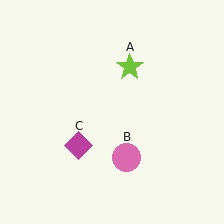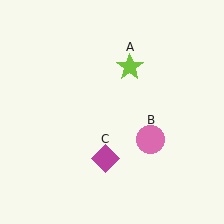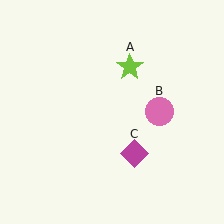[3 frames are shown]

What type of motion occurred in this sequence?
The pink circle (object B), magenta diamond (object C) rotated counterclockwise around the center of the scene.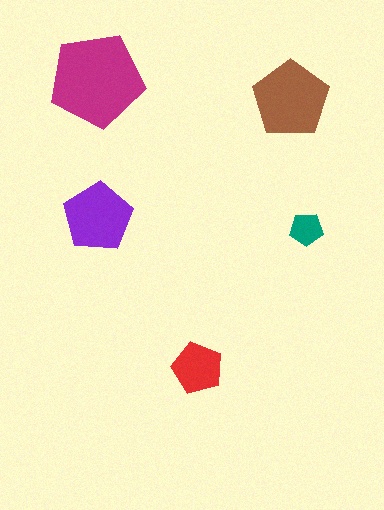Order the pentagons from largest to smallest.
the magenta one, the brown one, the purple one, the red one, the teal one.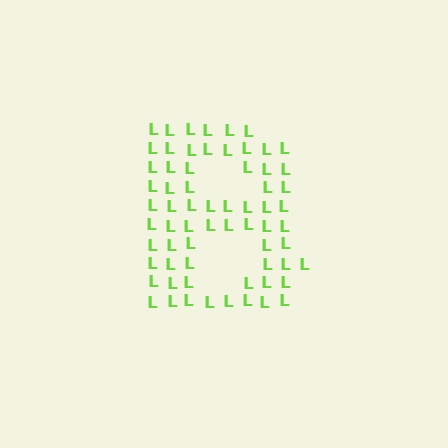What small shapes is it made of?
It is made of small letter L's.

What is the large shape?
The large shape is the letter B.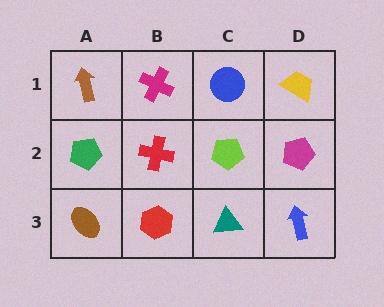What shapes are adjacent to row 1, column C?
A lime pentagon (row 2, column C), a magenta cross (row 1, column B), a yellow trapezoid (row 1, column D).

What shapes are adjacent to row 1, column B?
A red cross (row 2, column B), a brown arrow (row 1, column A), a blue circle (row 1, column C).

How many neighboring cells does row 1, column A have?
2.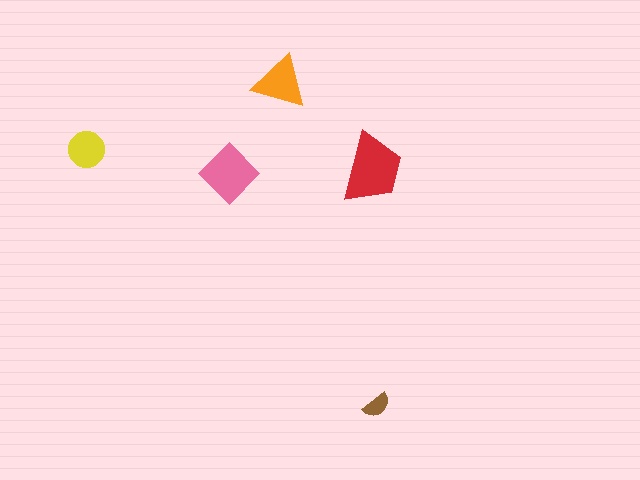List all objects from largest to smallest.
The red trapezoid, the pink diamond, the orange triangle, the yellow circle, the brown semicircle.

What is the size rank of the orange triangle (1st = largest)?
3rd.